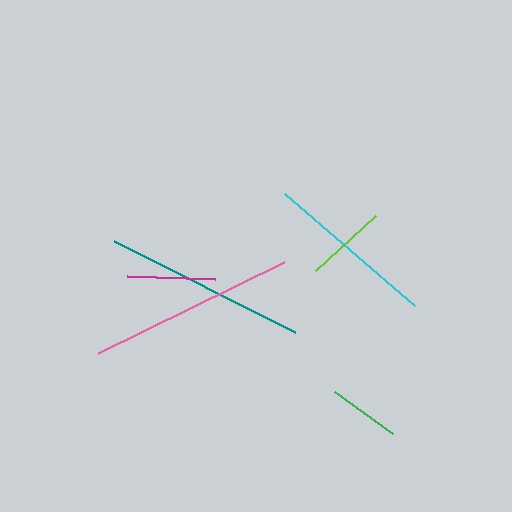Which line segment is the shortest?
The green line is the shortest at approximately 72 pixels.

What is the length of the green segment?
The green segment is approximately 72 pixels long.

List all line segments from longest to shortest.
From longest to shortest: pink, teal, cyan, magenta, lime, green.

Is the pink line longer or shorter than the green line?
The pink line is longer than the green line.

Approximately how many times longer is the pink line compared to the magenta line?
The pink line is approximately 2.4 times the length of the magenta line.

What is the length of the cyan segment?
The cyan segment is approximately 171 pixels long.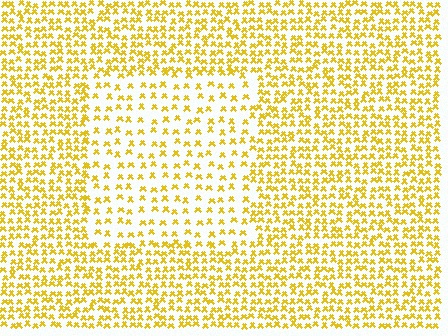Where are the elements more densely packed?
The elements are more densely packed outside the rectangle boundary.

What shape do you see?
I see a rectangle.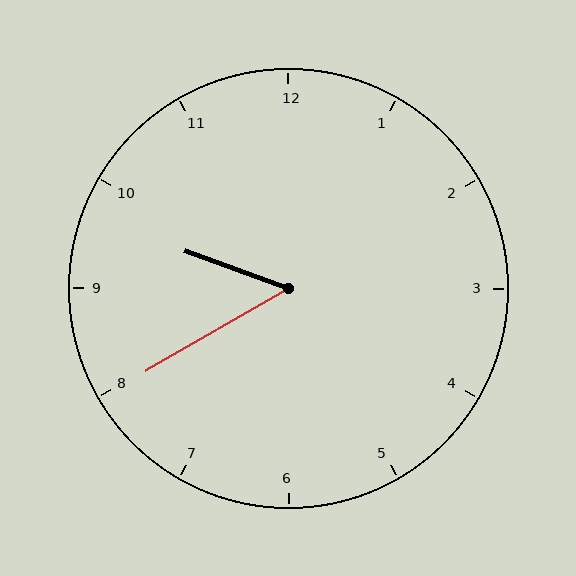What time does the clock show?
9:40.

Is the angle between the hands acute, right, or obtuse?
It is acute.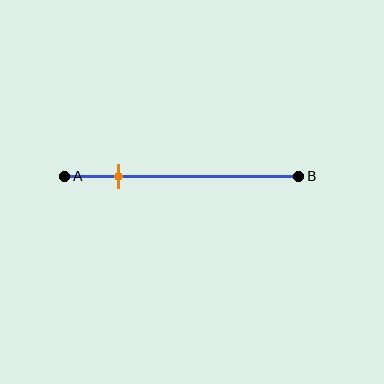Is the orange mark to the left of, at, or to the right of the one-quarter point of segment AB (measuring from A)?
The orange mark is approximately at the one-quarter point of segment AB.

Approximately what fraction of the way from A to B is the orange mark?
The orange mark is approximately 25% of the way from A to B.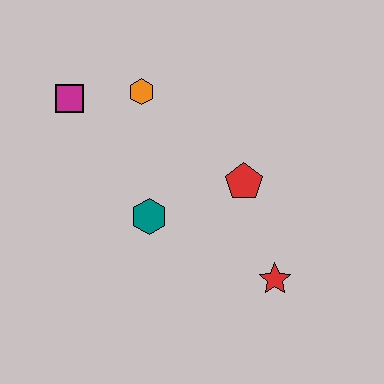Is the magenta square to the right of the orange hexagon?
No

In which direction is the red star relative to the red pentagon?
The red star is below the red pentagon.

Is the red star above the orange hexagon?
No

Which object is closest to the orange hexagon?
The magenta square is closest to the orange hexagon.